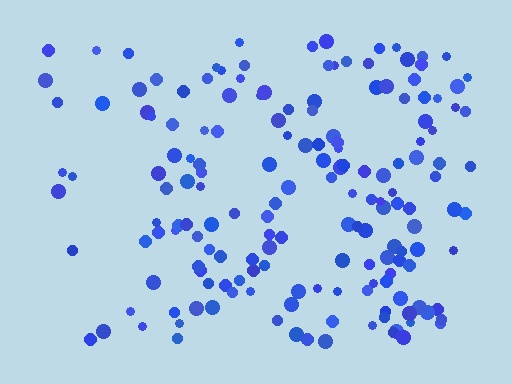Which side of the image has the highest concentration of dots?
The right.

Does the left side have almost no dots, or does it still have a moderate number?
Still a moderate number, just noticeably fewer than the right.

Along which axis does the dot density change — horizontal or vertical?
Horizontal.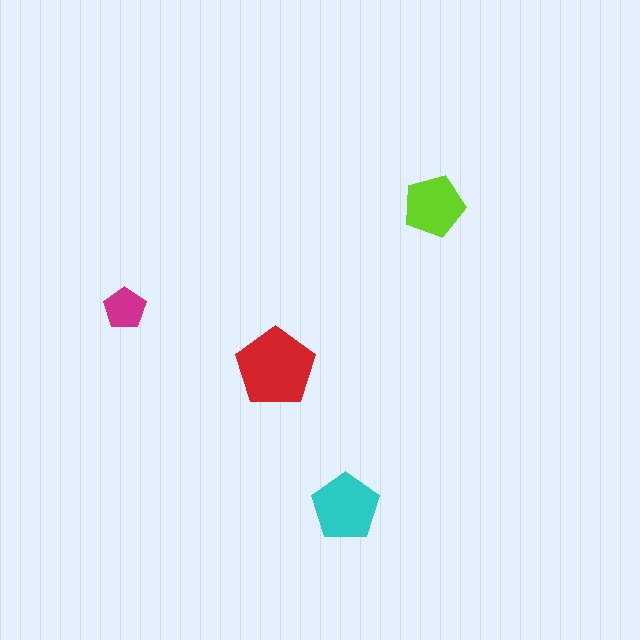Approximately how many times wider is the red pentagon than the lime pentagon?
About 1.5 times wider.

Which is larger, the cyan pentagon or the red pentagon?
The red one.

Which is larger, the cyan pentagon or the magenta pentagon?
The cyan one.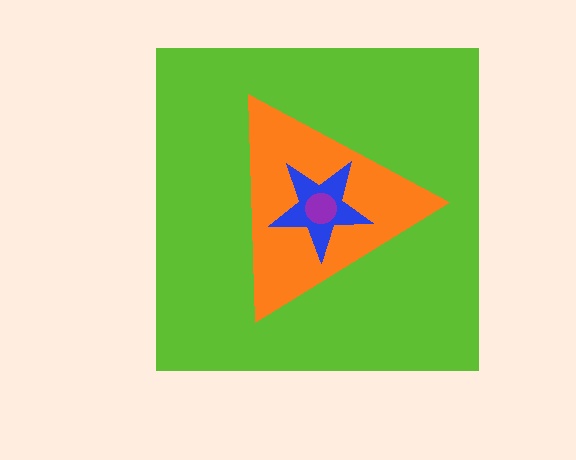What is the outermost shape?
The lime square.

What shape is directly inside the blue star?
The purple circle.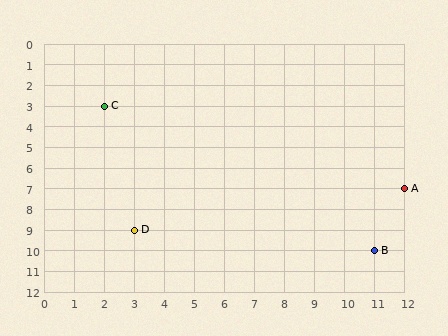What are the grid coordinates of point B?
Point B is at grid coordinates (11, 10).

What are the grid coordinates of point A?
Point A is at grid coordinates (12, 7).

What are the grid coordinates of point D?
Point D is at grid coordinates (3, 9).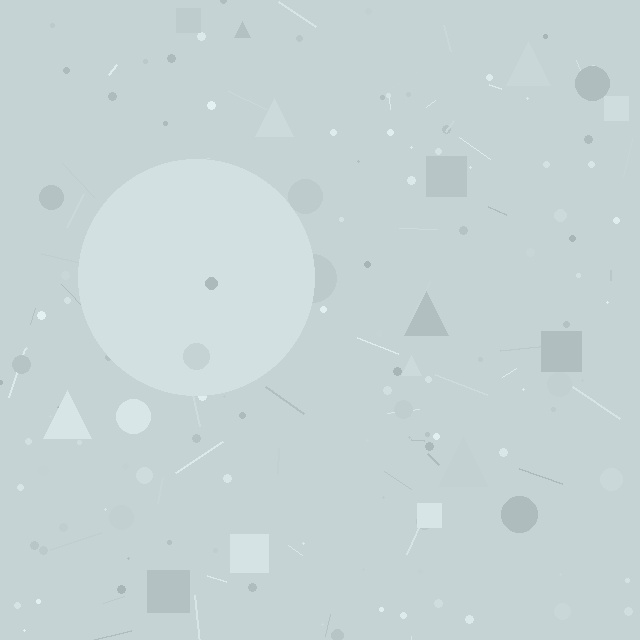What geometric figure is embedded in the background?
A circle is embedded in the background.